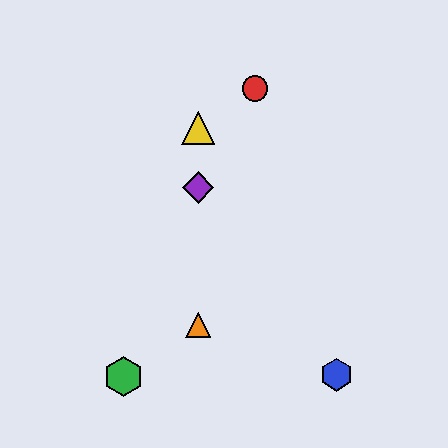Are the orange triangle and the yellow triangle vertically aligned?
Yes, both are at x≈198.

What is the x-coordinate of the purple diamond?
The purple diamond is at x≈198.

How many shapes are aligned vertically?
3 shapes (the yellow triangle, the purple diamond, the orange triangle) are aligned vertically.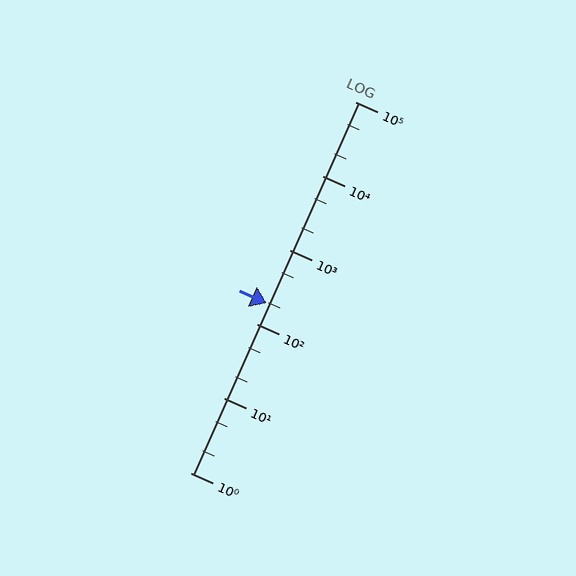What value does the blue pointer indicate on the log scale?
The pointer indicates approximately 190.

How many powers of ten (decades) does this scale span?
The scale spans 5 decades, from 1 to 100000.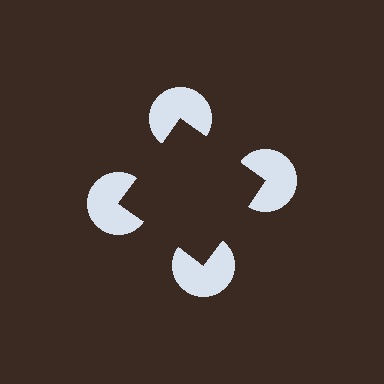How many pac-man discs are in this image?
There are 4 — one at each vertex of the illusory square.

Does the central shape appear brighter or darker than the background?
It typically appears slightly darker than the background, even though no actual brightness change is drawn.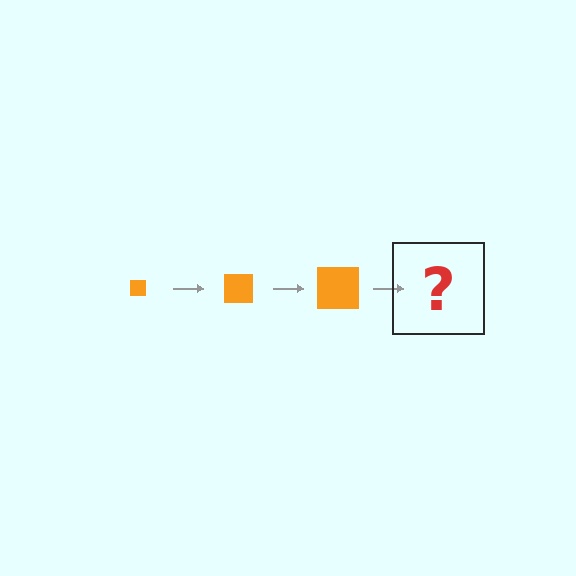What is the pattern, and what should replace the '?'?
The pattern is that the square gets progressively larger each step. The '?' should be an orange square, larger than the previous one.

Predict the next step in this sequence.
The next step is an orange square, larger than the previous one.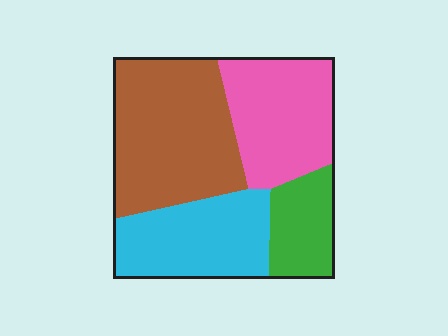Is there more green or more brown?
Brown.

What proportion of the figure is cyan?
Cyan covers 24% of the figure.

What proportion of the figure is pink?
Pink covers about 25% of the figure.